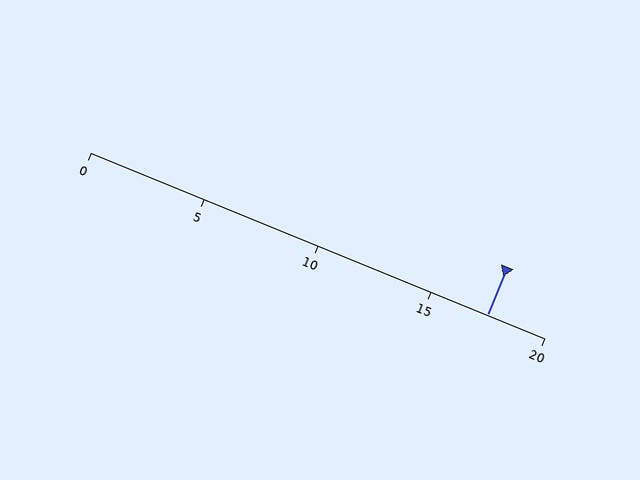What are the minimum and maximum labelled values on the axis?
The axis runs from 0 to 20.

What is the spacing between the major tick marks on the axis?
The major ticks are spaced 5 apart.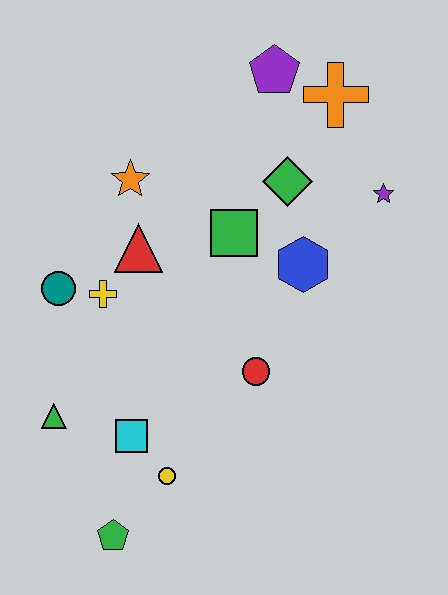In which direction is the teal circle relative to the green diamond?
The teal circle is to the left of the green diamond.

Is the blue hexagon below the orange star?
Yes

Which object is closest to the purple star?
The green diamond is closest to the purple star.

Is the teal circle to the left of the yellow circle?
Yes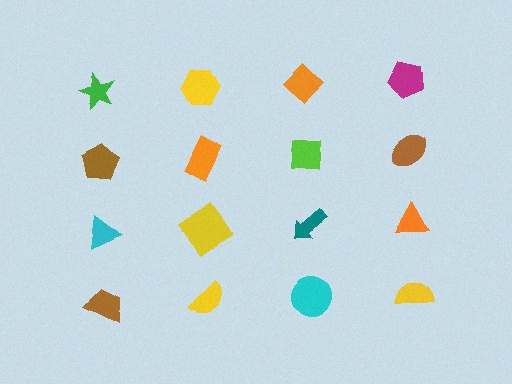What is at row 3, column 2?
A yellow diamond.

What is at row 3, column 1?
A cyan triangle.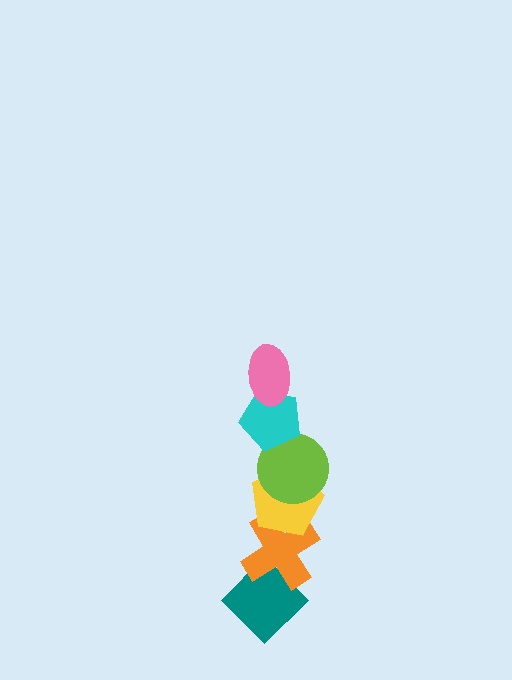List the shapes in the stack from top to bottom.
From top to bottom: the pink ellipse, the cyan pentagon, the lime circle, the yellow pentagon, the orange cross, the teal diamond.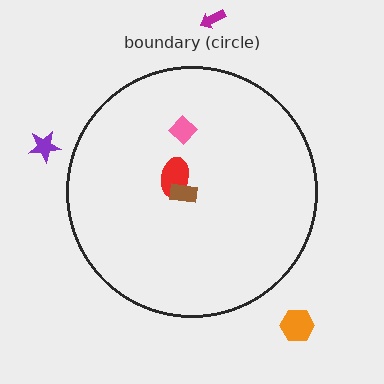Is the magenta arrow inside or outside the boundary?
Outside.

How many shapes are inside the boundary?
3 inside, 3 outside.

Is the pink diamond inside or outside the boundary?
Inside.